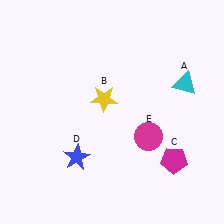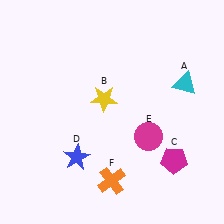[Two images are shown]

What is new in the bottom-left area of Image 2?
An orange cross (F) was added in the bottom-left area of Image 2.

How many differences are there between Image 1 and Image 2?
There is 1 difference between the two images.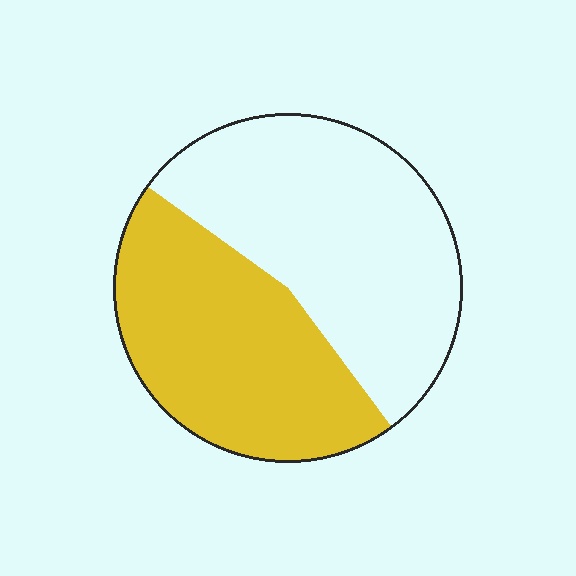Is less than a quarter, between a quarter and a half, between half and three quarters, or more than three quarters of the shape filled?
Between a quarter and a half.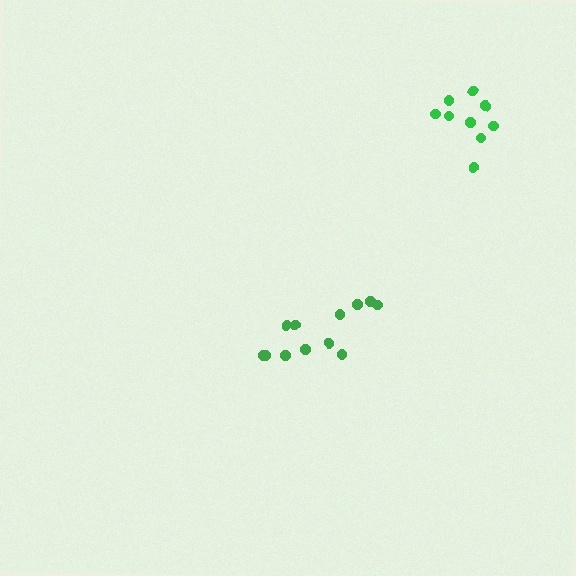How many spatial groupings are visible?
There are 2 spatial groupings.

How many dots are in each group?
Group 1: 9 dots, Group 2: 12 dots (21 total).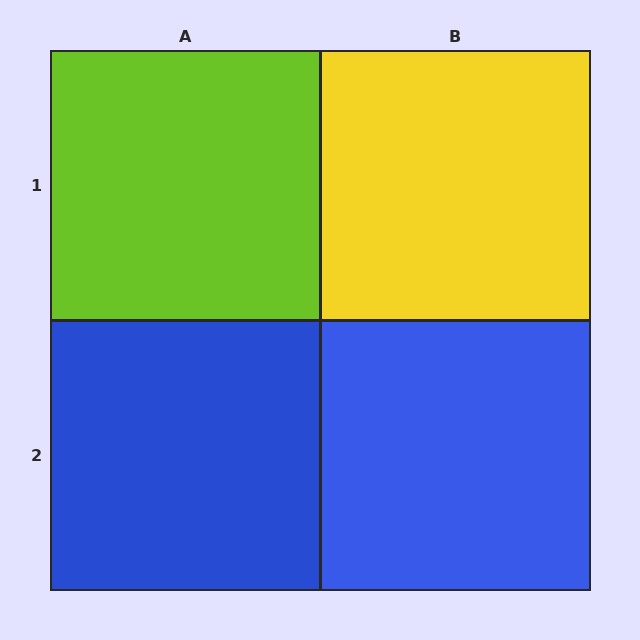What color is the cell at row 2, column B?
Blue.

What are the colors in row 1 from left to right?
Lime, yellow.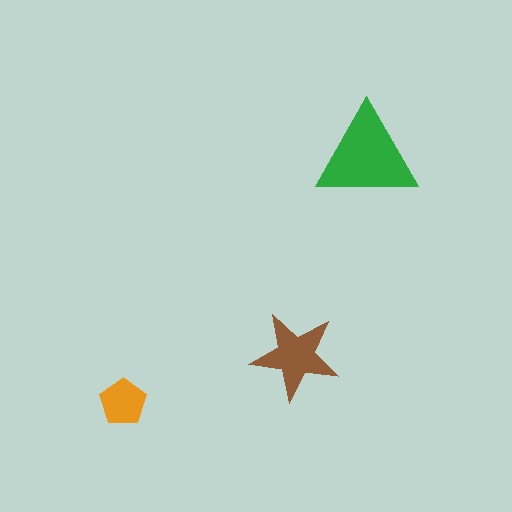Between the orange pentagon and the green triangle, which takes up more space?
The green triangle.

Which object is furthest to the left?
The orange pentagon is leftmost.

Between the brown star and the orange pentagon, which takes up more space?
The brown star.